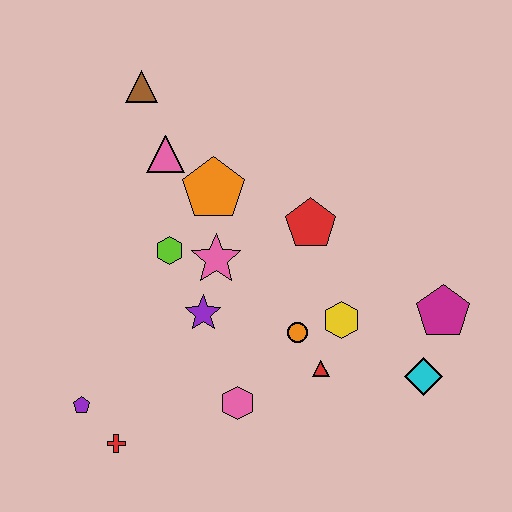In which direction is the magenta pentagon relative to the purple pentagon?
The magenta pentagon is to the right of the purple pentagon.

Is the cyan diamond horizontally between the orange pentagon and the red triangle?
No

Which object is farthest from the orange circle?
The brown triangle is farthest from the orange circle.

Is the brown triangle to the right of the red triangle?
No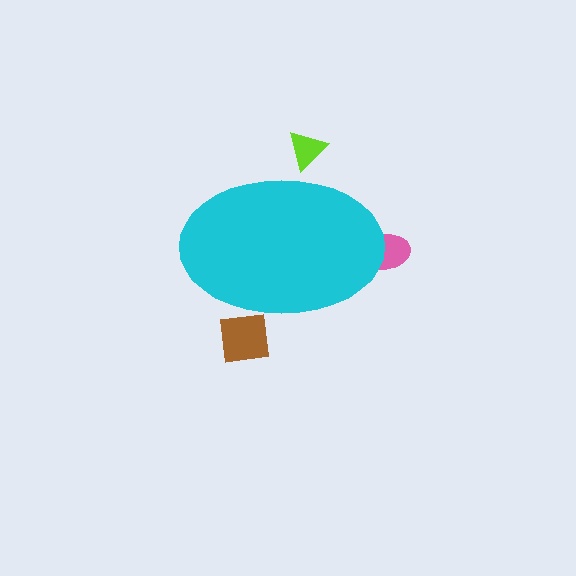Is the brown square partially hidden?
Yes, the brown square is partially hidden behind the cyan ellipse.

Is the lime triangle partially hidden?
Yes, the lime triangle is partially hidden behind the cyan ellipse.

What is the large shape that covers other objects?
A cyan ellipse.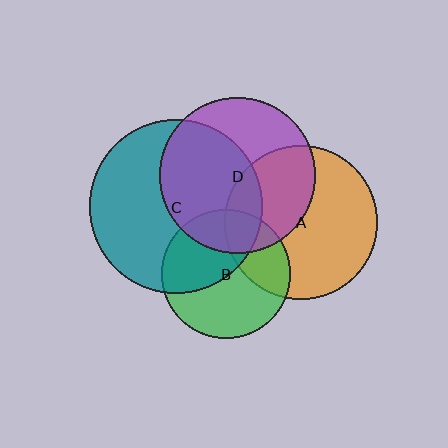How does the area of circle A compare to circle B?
Approximately 1.4 times.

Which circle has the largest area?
Circle C (teal).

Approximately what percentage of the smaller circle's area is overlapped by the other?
Approximately 25%.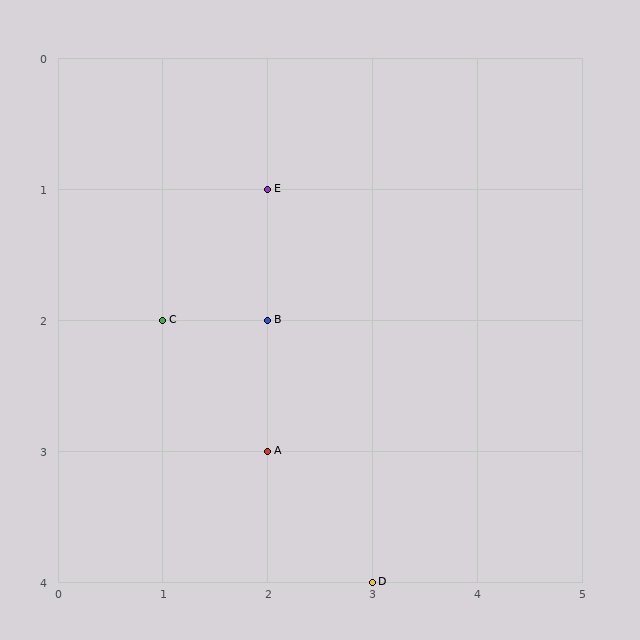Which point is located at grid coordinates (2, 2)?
Point B is at (2, 2).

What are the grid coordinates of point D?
Point D is at grid coordinates (3, 4).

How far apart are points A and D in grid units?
Points A and D are 1 column and 1 row apart (about 1.4 grid units diagonally).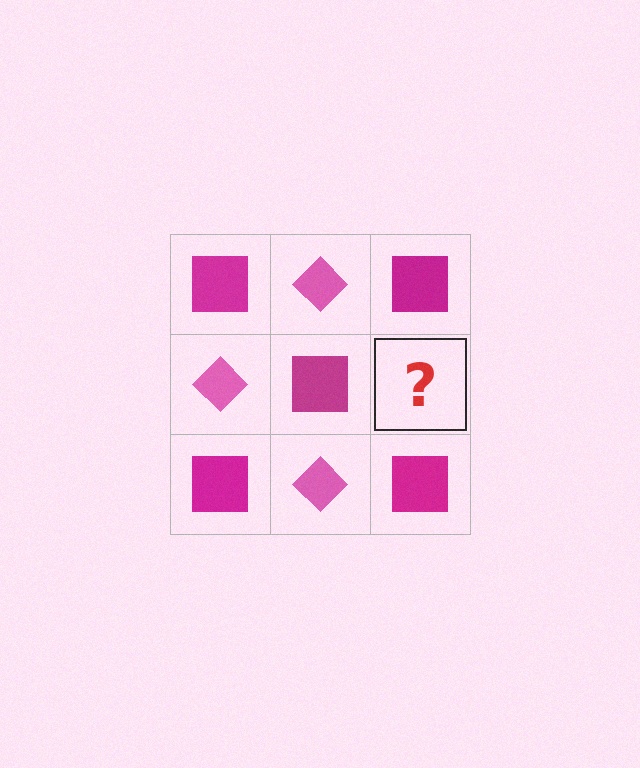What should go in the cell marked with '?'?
The missing cell should contain a pink diamond.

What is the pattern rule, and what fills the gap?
The rule is that it alternates magenta square and pink diamond in a checkerboard pattern. The gap should be filled with a pink diamond.